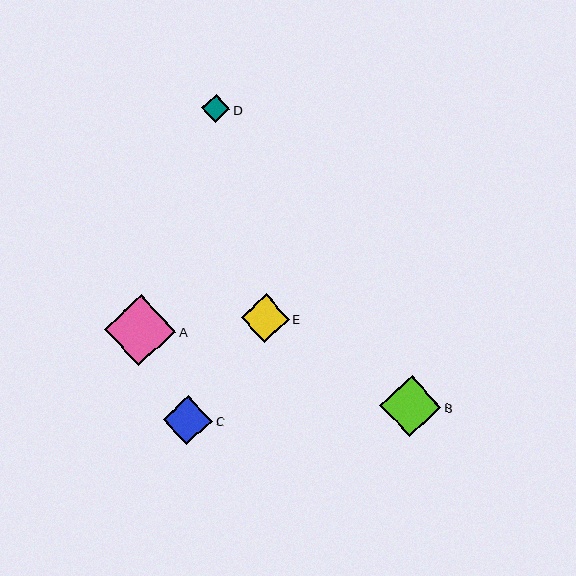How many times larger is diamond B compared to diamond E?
Diamond B is approximately 1.3 times the size of diamond E.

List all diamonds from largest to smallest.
From largest to smallest: A, B, C, E, D.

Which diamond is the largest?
Diamond A is the largest with a size of approximately 72 pixels.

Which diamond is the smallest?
Diamond D is the smallest with a size of approximately 28 pixels.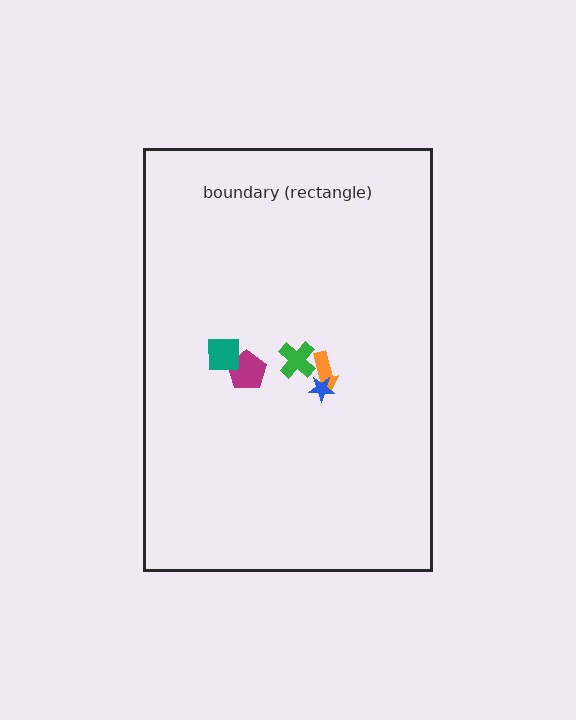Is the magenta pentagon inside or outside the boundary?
Inside.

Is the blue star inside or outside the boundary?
Inside.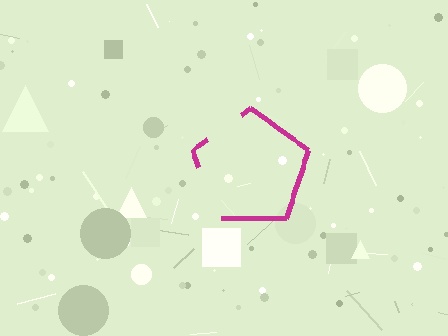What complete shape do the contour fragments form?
The contour fragments form a pentagon.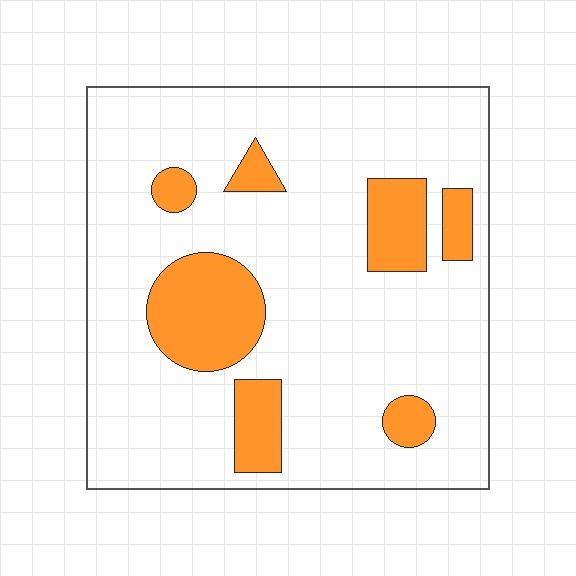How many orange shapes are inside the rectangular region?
7.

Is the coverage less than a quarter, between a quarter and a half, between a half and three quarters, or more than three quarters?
Less than a quarter.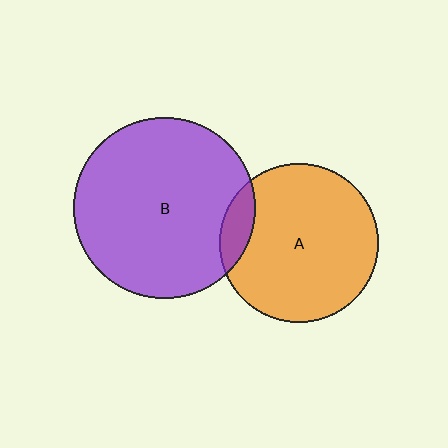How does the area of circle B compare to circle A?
Approximately 1.3 times.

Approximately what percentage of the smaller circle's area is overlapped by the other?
Approximately 10%.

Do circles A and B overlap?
Yes.